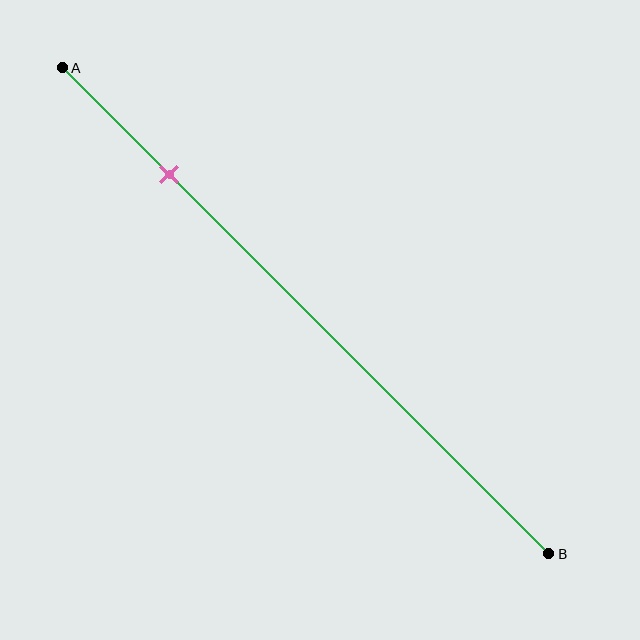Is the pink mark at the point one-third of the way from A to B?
No, the mark is at about 20% from A, not at the 33% one-third point.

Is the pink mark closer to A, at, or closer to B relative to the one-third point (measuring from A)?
The pink mark is closer to point A than the one-third point of segment AB.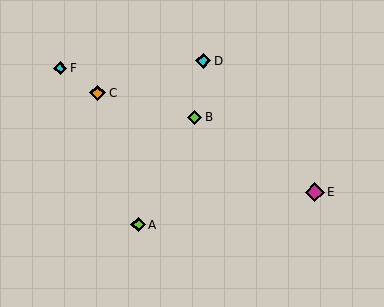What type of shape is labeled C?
Shape C is an orange diamond.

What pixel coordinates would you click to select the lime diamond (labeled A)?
Click at (138, 225) to select the lime diamond A.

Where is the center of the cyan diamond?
The center of the cyan diamond is at (60, 68).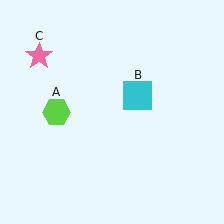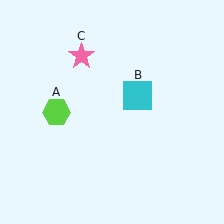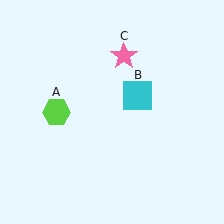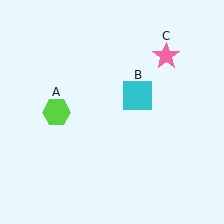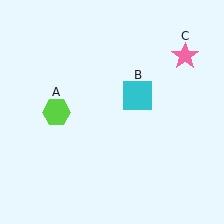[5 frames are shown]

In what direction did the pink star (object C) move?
The pink star (object C) moved right.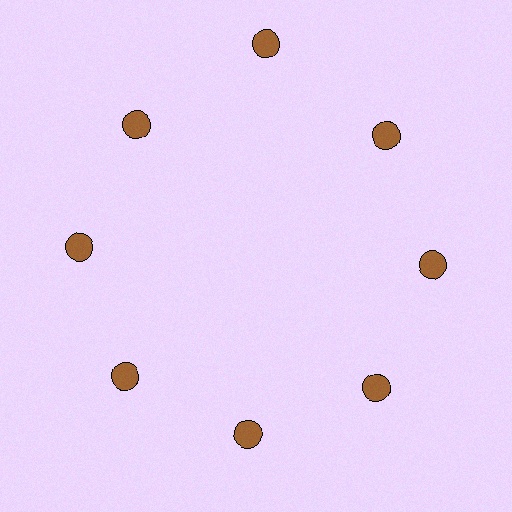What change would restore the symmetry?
The symmetry would be restored by moving it inward, back onto the ring so that all 8 circles sit at equal angles and equal distance from the center.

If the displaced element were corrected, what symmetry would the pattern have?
It would have 8-fold rotational symmetry — the pattern would map onto itself every 45 degrees.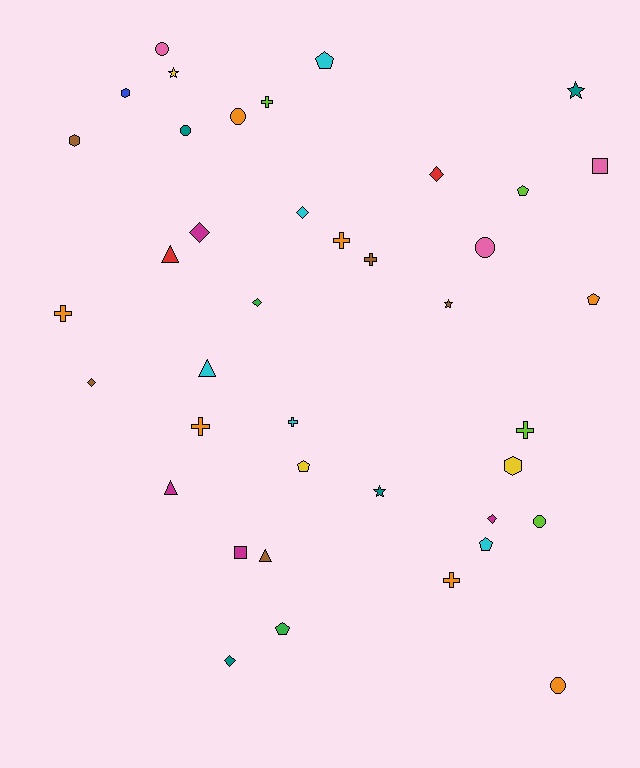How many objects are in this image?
There are 40 objects.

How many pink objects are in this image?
There are 3 pink objects.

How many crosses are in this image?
There are 8 crosses.